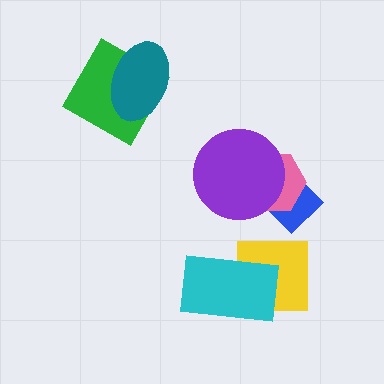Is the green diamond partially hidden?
Yes, it is partially covered by another shape.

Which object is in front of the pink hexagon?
The purple circle is in front of the pink hexagon.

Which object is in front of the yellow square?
The cyan rectangle is in front of the yellow square.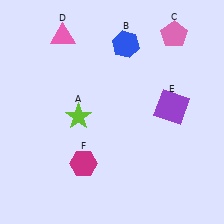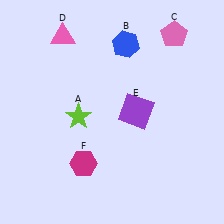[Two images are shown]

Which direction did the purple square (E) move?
The purple square (E) moved left.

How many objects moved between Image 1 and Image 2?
1 object moved between the two images.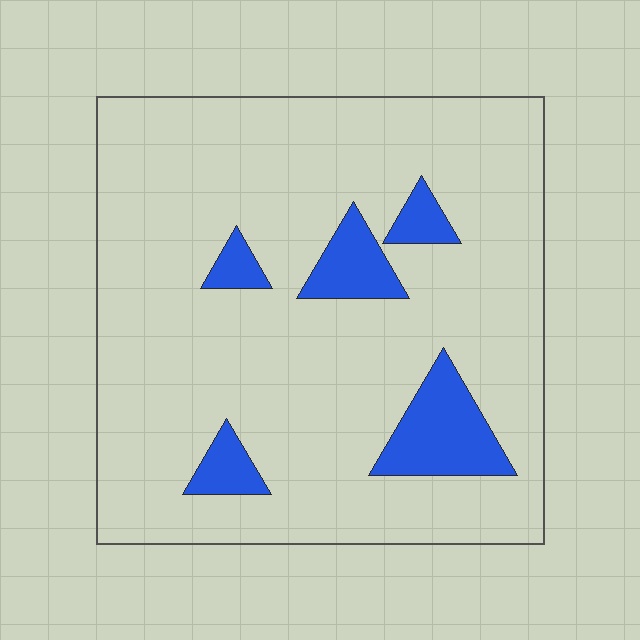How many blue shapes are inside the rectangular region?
5.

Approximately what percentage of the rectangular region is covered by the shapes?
Approximately 10%.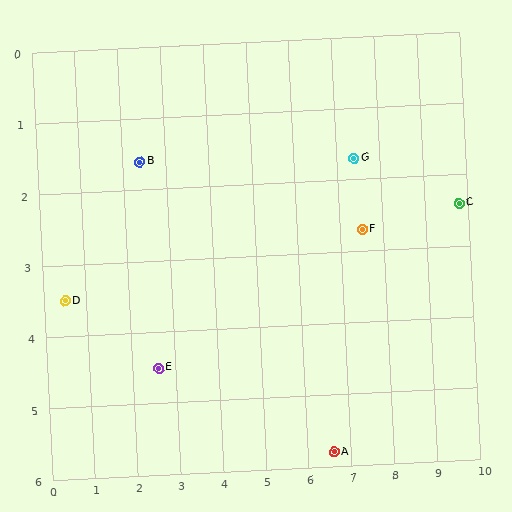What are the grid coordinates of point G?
Point G is at approximately (7.4, 1.7).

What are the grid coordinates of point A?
Point A is at approximately (6.6, 5.8).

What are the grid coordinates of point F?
Point F is at approximately (7.5, 2.7).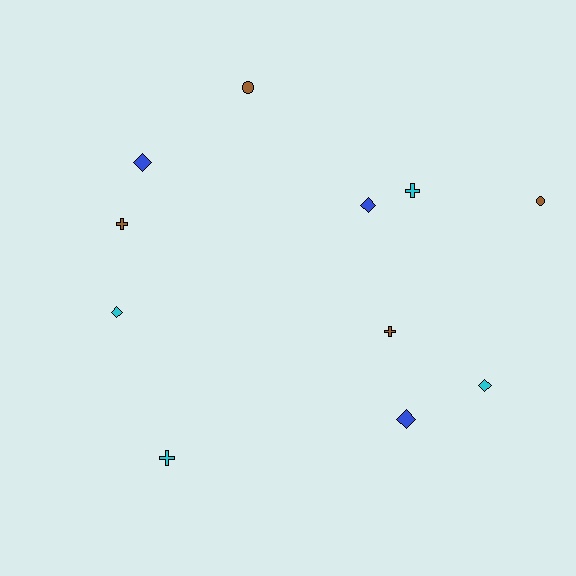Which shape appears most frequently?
Diamond, with 5 objects.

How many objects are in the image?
There are 11 objects.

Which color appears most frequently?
Cyan, with 4 objects.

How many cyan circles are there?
There are no cyan circles.